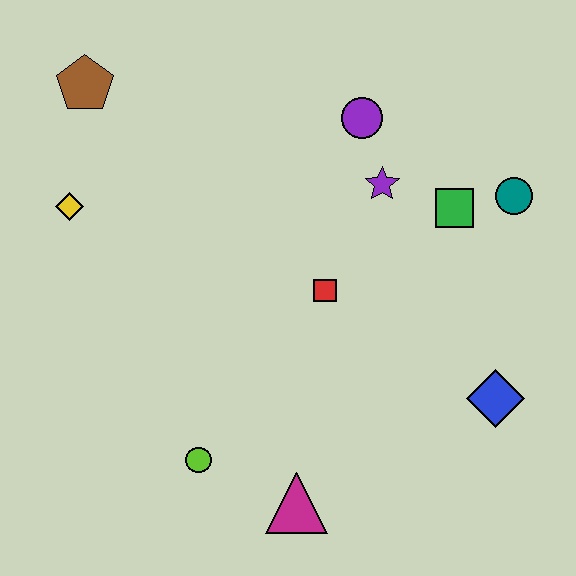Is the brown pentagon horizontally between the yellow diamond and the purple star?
Yes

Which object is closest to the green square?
The teal circle is closest to the green square.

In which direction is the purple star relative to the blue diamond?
The purple star is above the blue diamond.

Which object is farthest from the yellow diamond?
The blue diamond is farthest from the yellow diamond.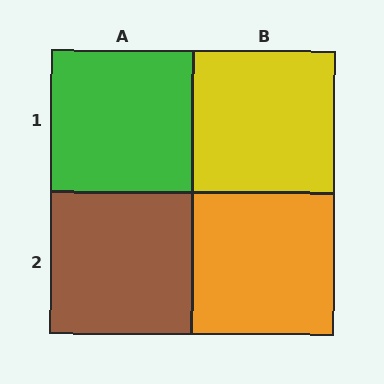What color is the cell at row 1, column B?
Yellow.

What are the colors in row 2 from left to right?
Brown, orange.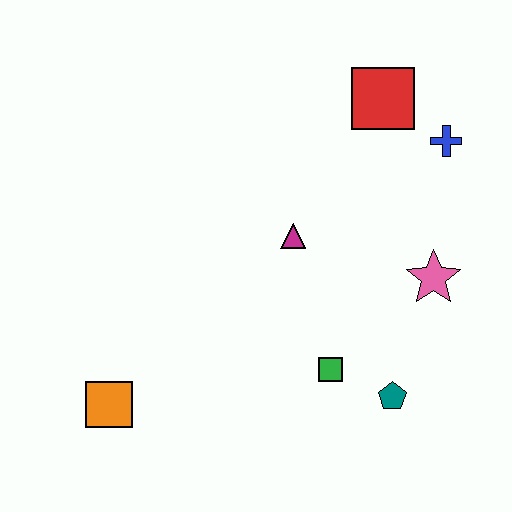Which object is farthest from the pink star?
The orange square is farthest from the pink star.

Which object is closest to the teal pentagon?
The green square is closest to the teal pentagon.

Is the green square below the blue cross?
Yes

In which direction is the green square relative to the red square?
The green square is below the red square.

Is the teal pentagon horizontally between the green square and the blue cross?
Yes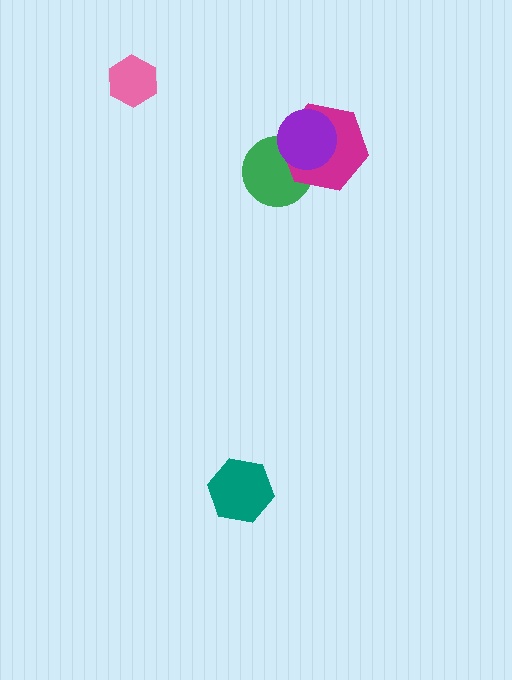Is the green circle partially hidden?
Yes, it is partially covered by another shape.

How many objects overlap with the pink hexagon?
0 objects overlap with the pink hexagon.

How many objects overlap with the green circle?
2 objects overlap with the green circle.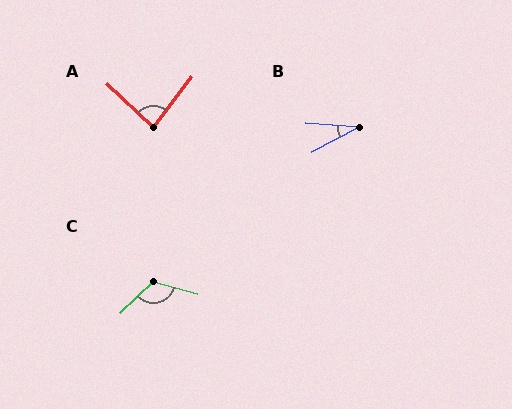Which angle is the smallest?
B, at approximately 32 degrees.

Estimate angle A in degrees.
Approximately 83 degrees.